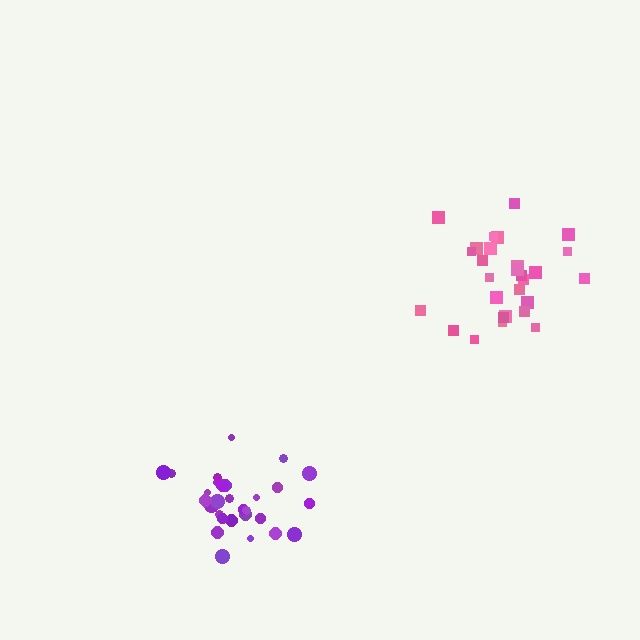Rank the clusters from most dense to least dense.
purple, pink.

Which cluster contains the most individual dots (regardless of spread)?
Purple (29).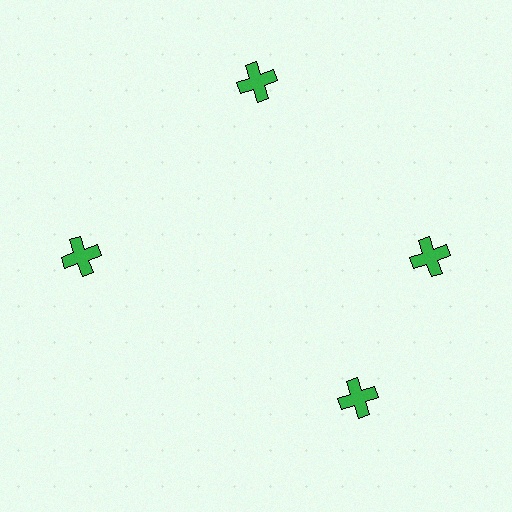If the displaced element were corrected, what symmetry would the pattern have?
It would have 4-fold rotational symmetry — the pattern would map onto itself every 90 degrees.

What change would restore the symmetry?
The symmetry would be restored by rotating it back into even spacing with its neighbors so that all 4 crosses sit at equal angles and equal distance from the center.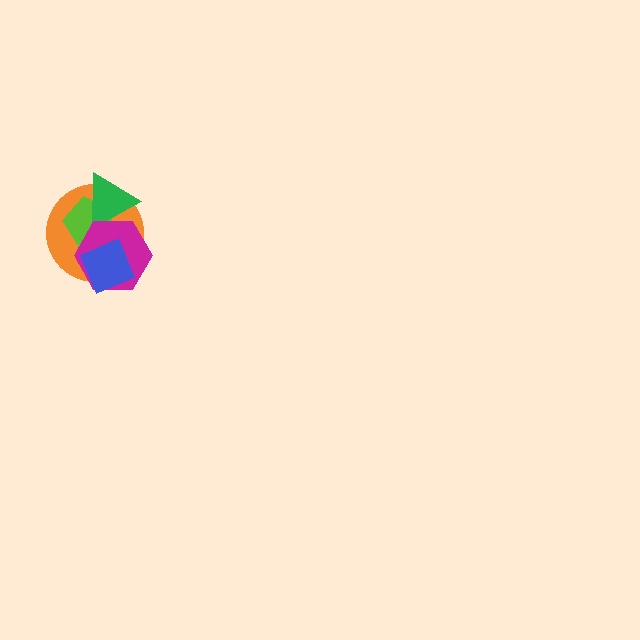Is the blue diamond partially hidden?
No, no other shape covers it.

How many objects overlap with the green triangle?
3 objects overlap with the green triangle.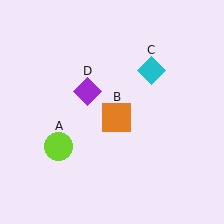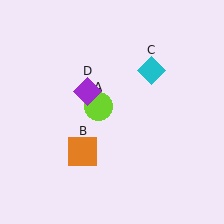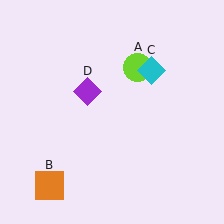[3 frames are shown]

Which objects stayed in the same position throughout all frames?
Cyan diamond (object C) and purple diamond (object D) remained stationary.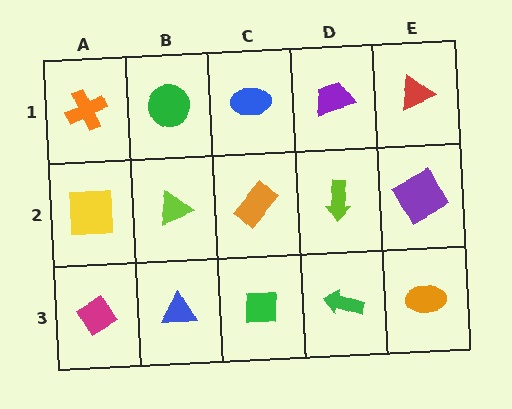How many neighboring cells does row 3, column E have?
2.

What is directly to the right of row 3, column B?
A green square.